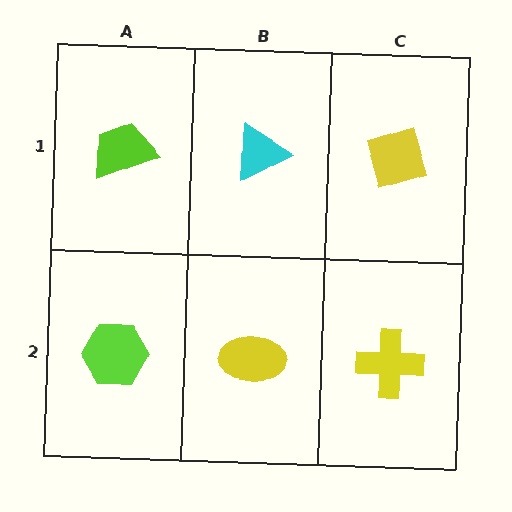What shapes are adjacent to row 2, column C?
A yellow diamond (row 1, column C), a yellow ellipse (row 2, column B).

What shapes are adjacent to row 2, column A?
A lime trapezoid (row 1, column A), a yellow ellipse (row 2, column B).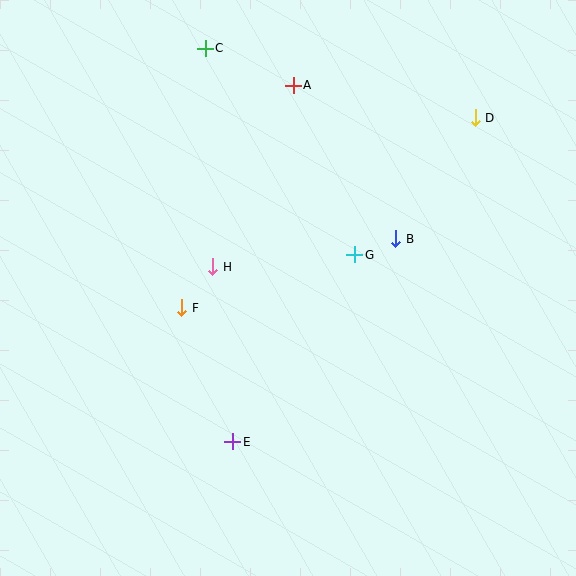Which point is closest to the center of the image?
Point G at (355, 255) is closest to the center.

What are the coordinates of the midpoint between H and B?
The midpoint between H and B is at (304, 253).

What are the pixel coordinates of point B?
Point B is at (396, 239).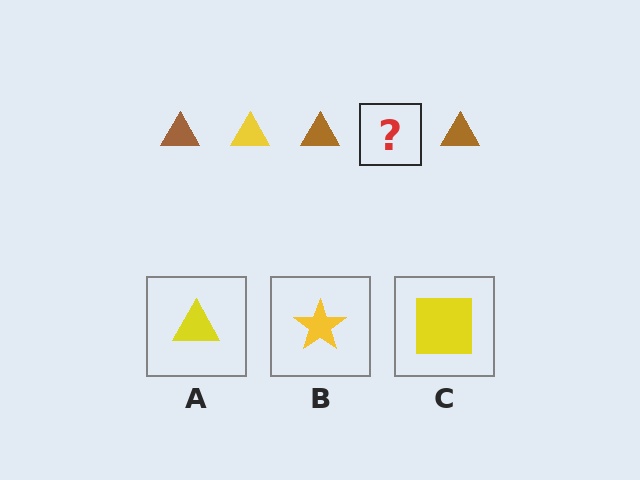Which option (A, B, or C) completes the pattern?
A.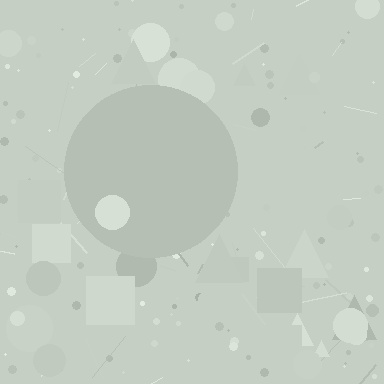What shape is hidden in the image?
A circle is hidden in the image.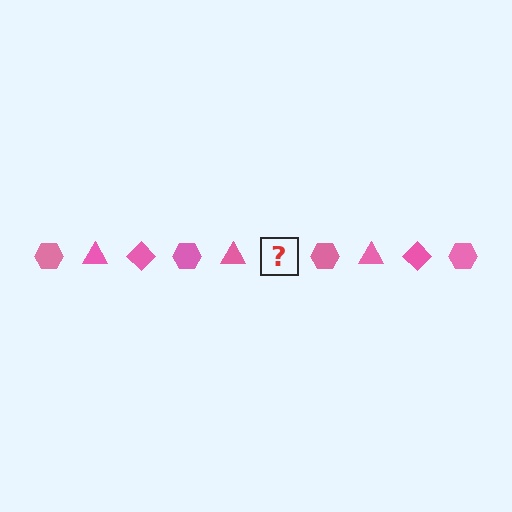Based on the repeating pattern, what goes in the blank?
The blank should be a pink diamond.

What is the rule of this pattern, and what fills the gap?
The rule is that the pattern cycles through hexagon, triangle, diamond shapes in pink. The gap should be filled with a pink diamond.